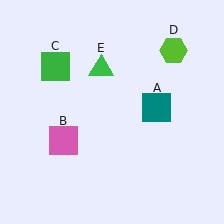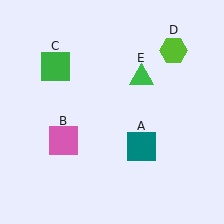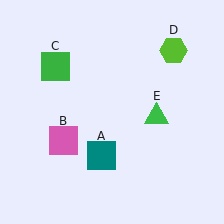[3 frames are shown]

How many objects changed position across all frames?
2 objects changed position: teal square (object A), green triangle (object E).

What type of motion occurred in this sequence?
The teal square (object A), green triangle (object E) rotated clockwise around the center of the scene.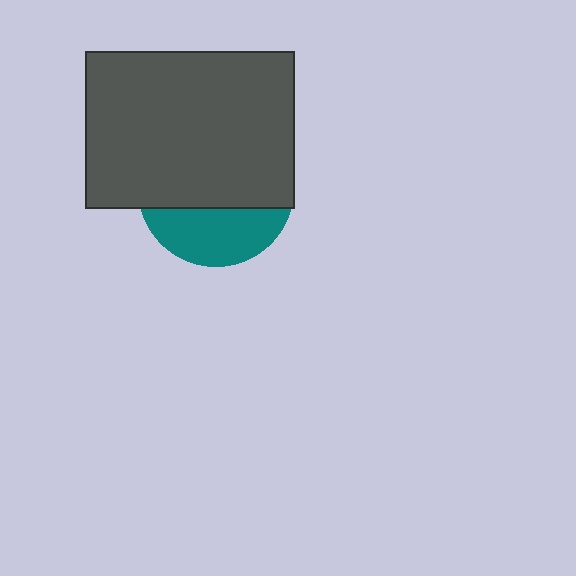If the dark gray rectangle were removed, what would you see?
You would see the complete teal circle.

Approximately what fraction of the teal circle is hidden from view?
Roughly 67% of the teal circle is hidden behind the dark gray rectangle.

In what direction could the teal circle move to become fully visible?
The teal circle could move down. That would shift it out from behind the dark gray rectangle entirely.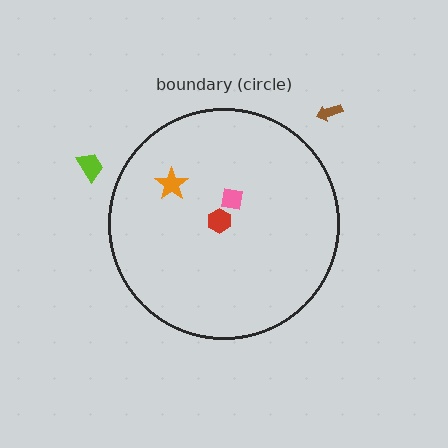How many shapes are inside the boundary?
3 inside, 2 outside.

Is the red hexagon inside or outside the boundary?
Inside.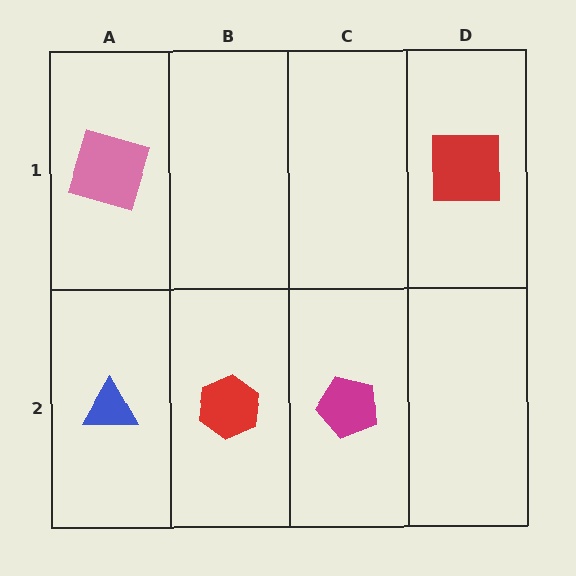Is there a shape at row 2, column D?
No, that cell is empty.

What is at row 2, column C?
A magenta pentagon.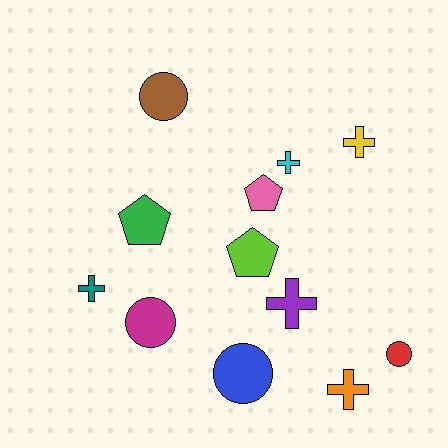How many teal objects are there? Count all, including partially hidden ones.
There is 1 teal object.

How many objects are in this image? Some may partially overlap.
There are 12 objects.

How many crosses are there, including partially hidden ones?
There are 5 crosses.